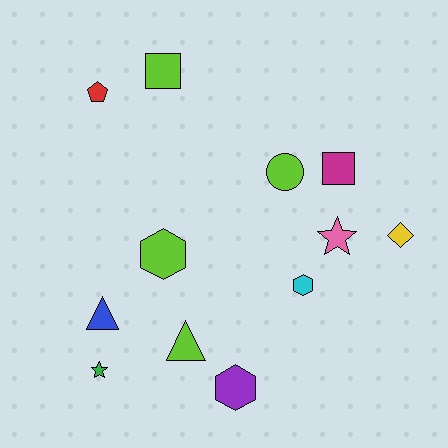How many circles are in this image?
There is 1 circle.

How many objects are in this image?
There are 12 objects.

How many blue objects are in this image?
There is 1 blue object.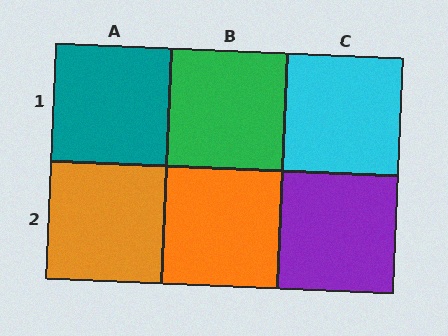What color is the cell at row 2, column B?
Orange.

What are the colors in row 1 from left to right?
Teal, green, cyan.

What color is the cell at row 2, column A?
Orange.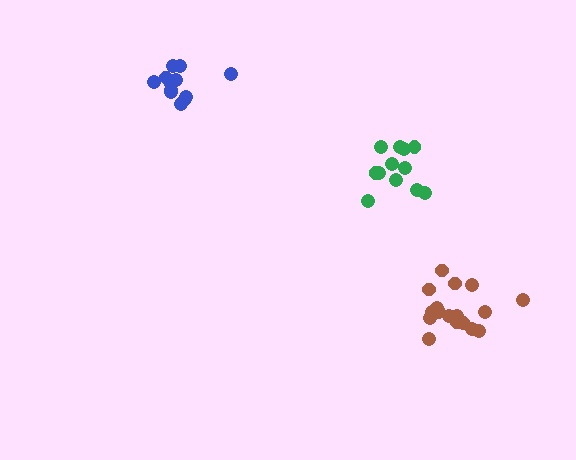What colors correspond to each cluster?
The clusters are colored: blue, green, brown.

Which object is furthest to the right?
The brown cluster is rightmost.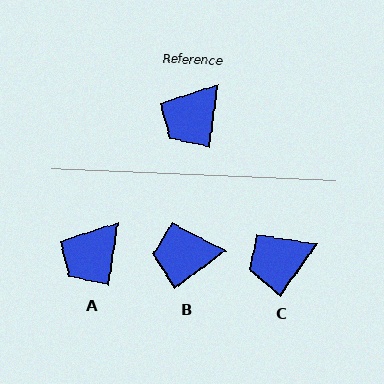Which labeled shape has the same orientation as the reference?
A.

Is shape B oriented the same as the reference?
No, it is off by about 46 degrees.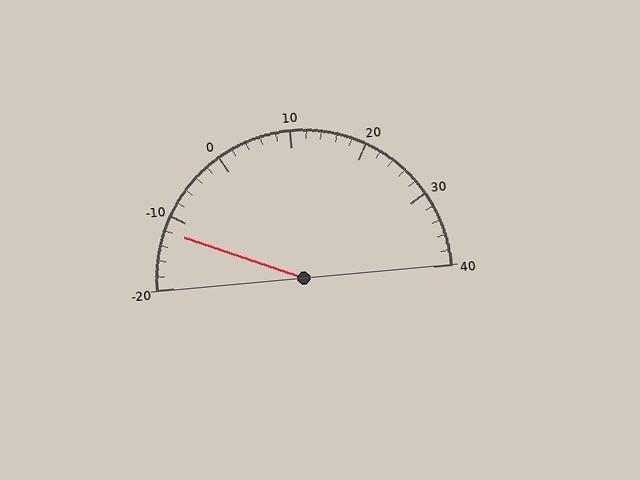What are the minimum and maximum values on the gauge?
The gauge ranges from -20 to 40.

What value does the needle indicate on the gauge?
The needle indicates approximately -12.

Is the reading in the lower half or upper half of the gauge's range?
The reading is in the lower half of the range (-20 to 40).